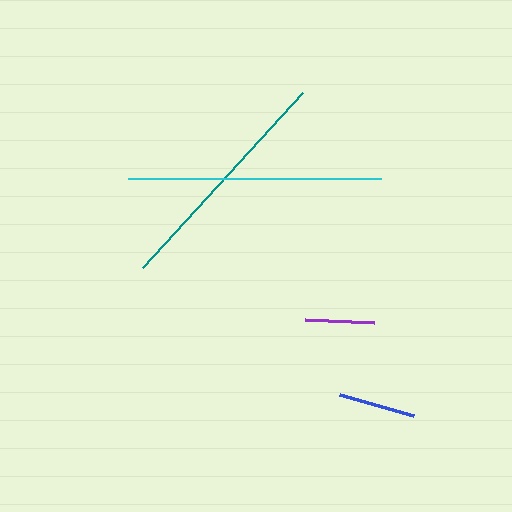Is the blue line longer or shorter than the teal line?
The teal line is longer than the blue line.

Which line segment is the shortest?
The purple line is the shortest at approximately 69 pixels.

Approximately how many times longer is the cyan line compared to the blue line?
The cyan line is approximately 3.3 times the length of the blue line.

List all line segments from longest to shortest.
From longest to shortest: cyan, teal, blue, purple.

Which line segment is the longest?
The cyan line is the longest at approximately 253 pixels.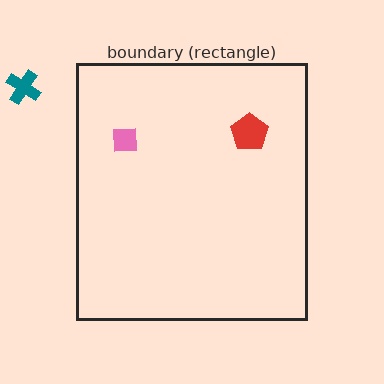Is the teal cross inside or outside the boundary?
Outside.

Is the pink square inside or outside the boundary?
Inside.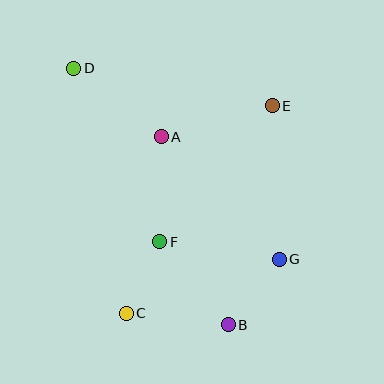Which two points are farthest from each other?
Points B and D are farthest from each other.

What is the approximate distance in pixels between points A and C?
The distance between A and C is approximately 180 pixels.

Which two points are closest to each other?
Points C and F are closest to each other.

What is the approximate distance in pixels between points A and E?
The distance between A and E is approximately 115 pixels.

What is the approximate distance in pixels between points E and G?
The distance between E and G is approximately 154 pixels.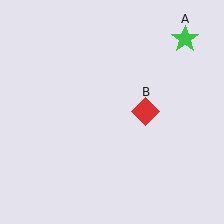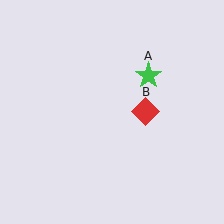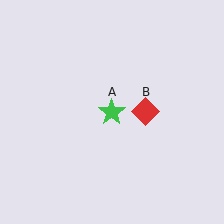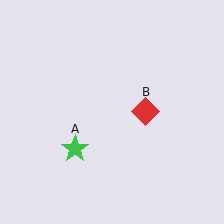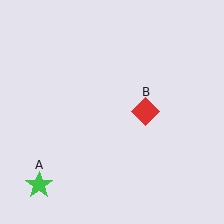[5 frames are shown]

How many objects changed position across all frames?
1 object changed position: green star (object A).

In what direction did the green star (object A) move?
The green star (object A) moved down and to the left.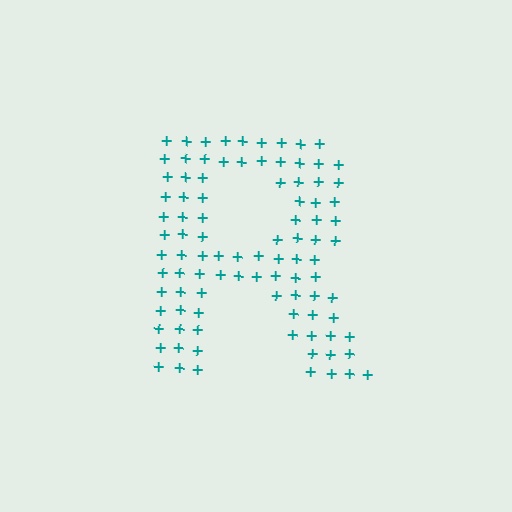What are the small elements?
The small elements are plus signs.